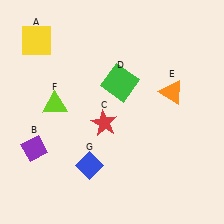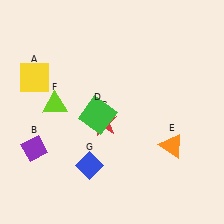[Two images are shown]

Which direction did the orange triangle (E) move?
The orange triangle (E) moved down.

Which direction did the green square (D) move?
The green square (D) moved down.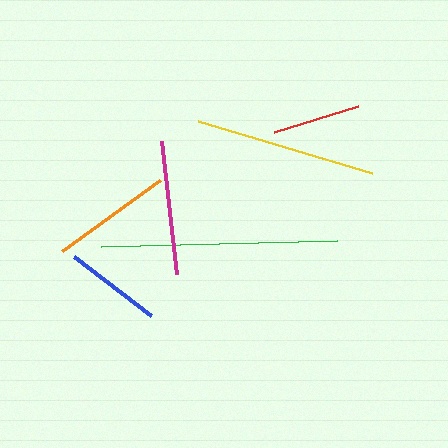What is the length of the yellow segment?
The yellow segment is approximately 182 pixels long.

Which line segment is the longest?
The green line is the longest at approximately 236 pixels.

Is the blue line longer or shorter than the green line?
The green line is longer than the blue line.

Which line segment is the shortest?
The red line is the shortest at approximately 88 pixels.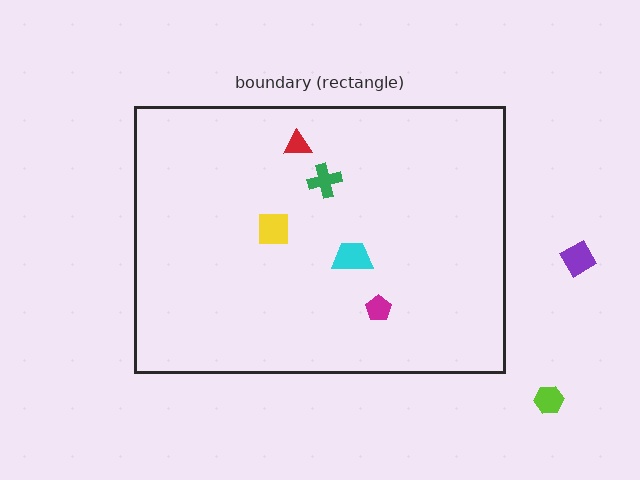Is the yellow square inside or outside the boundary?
Inside.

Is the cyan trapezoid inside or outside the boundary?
Inside.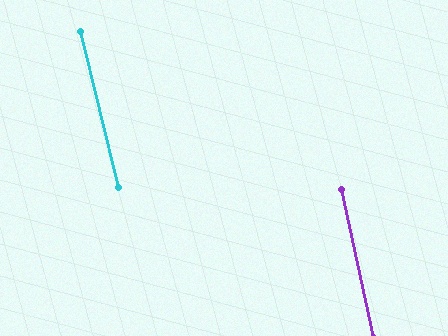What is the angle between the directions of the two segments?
Approximately 1 degree.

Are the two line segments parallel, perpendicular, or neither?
Parallel — their directions differ by only 1.2°.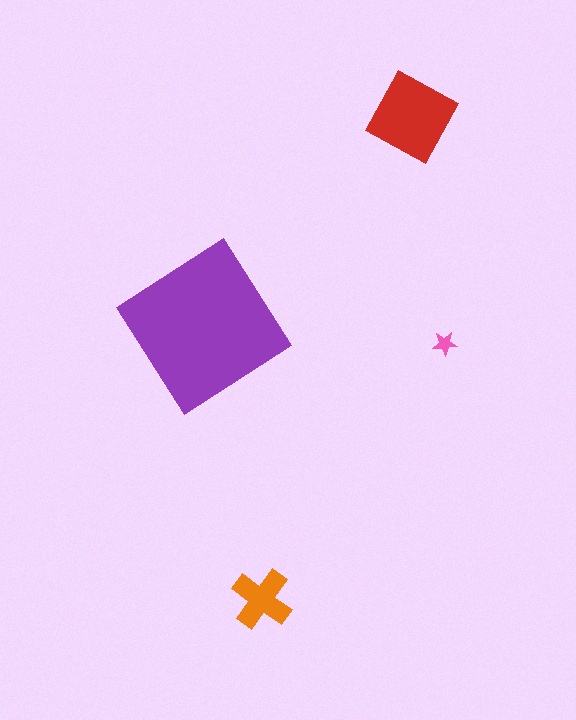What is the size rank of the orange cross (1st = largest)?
3rd.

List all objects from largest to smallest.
The purple diamond, the red diamond, the orange cross, the pink star.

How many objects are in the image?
There are 4 objects in the image.